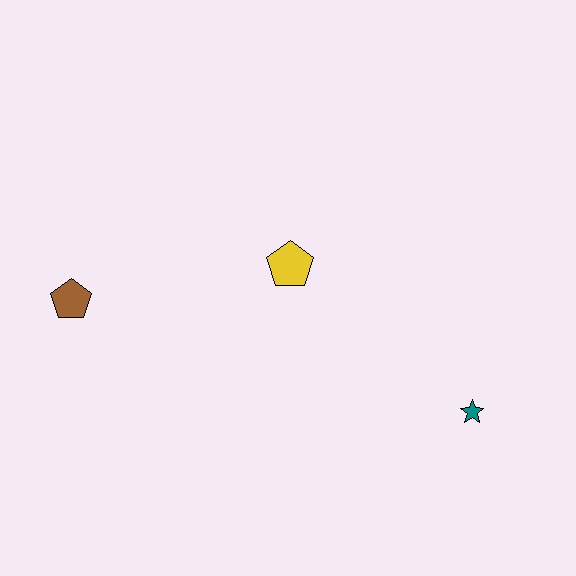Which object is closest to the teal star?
The yellow pentagon is closest to the teal star.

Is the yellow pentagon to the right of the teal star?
No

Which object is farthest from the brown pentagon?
The teal star is farthest from the brown pentagon.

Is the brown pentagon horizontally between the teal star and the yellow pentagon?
No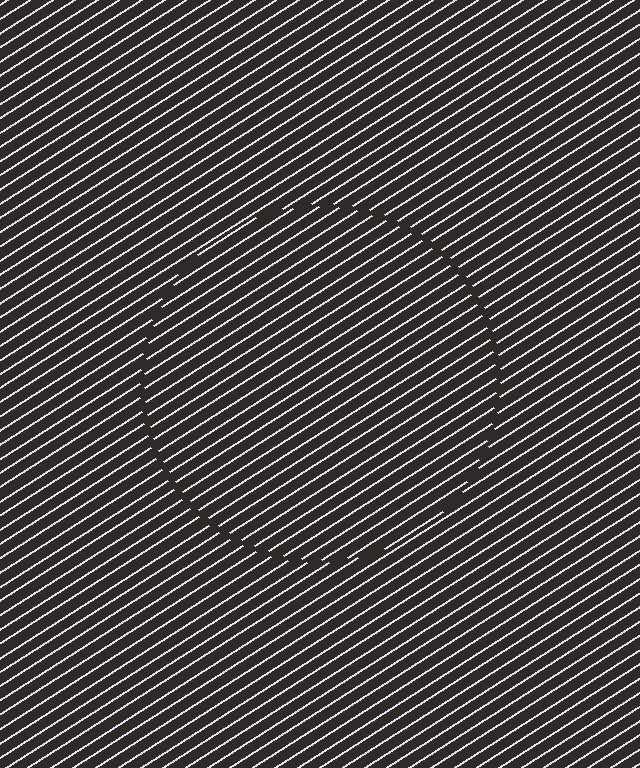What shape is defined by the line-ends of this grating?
An illusory circle. The interior of the shape contains the same grating, shifted by half a period — the contour is defined by the phase discontinuity where line-ends from the inner and outer gratings abut.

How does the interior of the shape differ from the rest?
The interior of the shape contains the same grating, shifted by half a period — the contour is defined by the phase discontinuity where line-ends from the inner and outer gratings abut.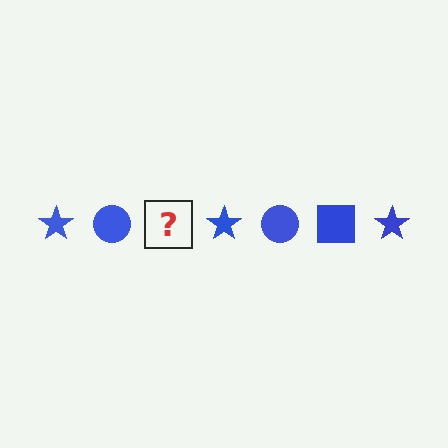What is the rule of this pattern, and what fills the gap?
The rule is that the pattern cycles through star, circle, square shapes in blue. The gap should be filled with a blue square.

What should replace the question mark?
The question mark should be replaced with a blue square.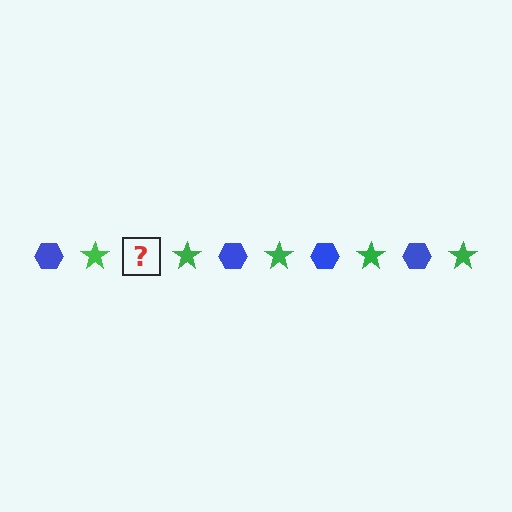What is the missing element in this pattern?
The missing element is a blue hexagon.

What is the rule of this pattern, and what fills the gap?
The rule is that the pattern alternates between blue hexagon and green star. The gap should be filled with a blue hexagon.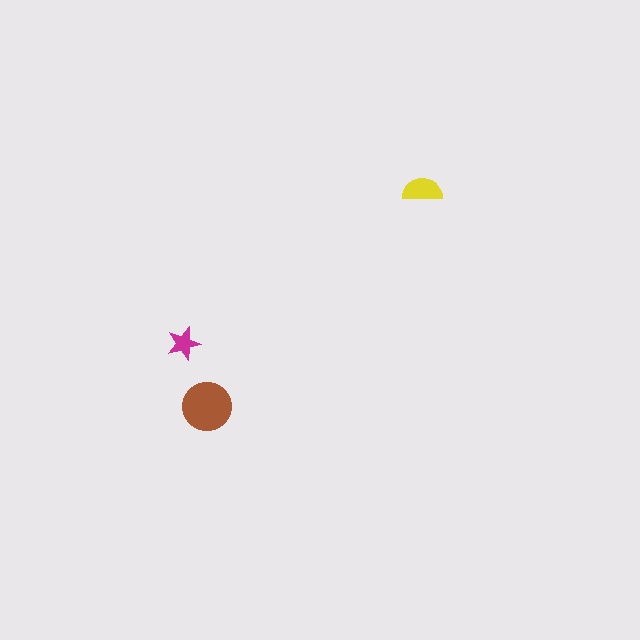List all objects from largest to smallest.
The brown circle, the yellow semicircle, the magenta star.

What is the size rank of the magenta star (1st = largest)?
3rd.